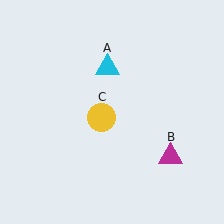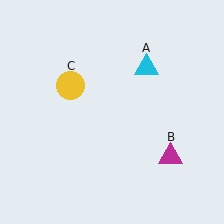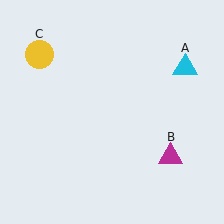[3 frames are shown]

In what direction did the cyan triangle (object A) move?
The cyan triangle (object A) moved right.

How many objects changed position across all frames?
2 objects changed position: cyan triangle (object A), yellow circle (object C).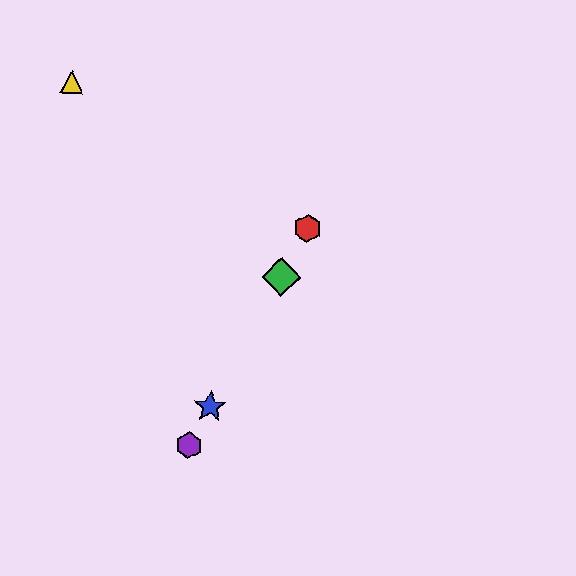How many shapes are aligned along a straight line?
4 shapes (the red hexagon, the blue star, the green diamond, the purple hexagon) are aligned along a straight line.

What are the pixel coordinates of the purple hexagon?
The purple hexagon is at (189, 445).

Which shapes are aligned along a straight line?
The red hexagon, the blue star, the green diamond, the purple hexagon are aligned along a straight line.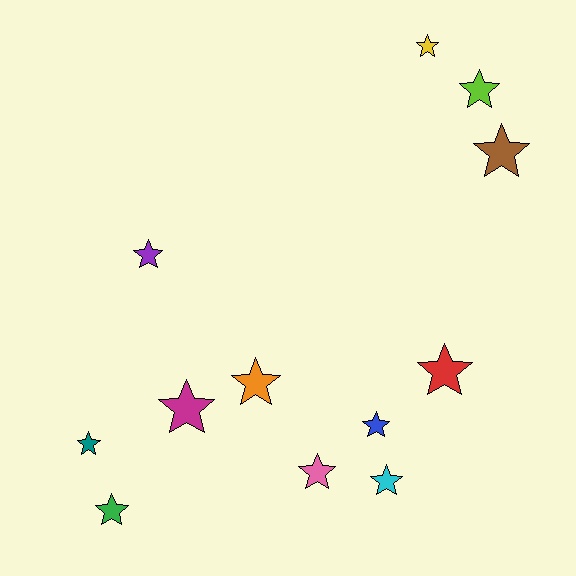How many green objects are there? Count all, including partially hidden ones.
There is 1 green object.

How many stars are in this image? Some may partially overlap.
There are 12 stars.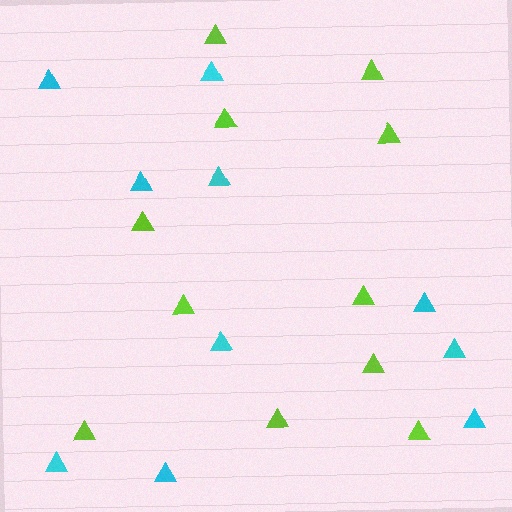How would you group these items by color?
There are 2 groups: one group of lime triangles (11) and one group of cyan triangles (10).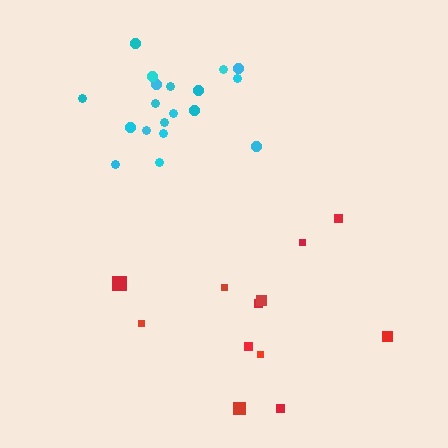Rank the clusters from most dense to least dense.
cyan, red.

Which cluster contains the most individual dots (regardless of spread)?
Cyan (19).